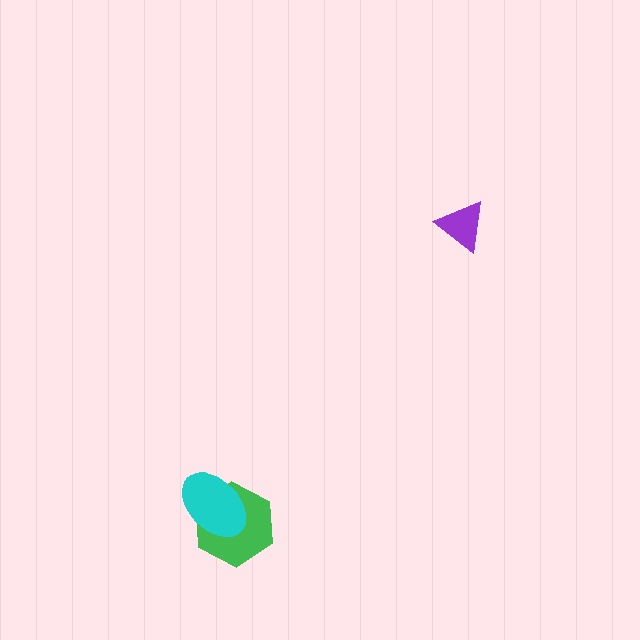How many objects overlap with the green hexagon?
1 object overlaps with the green hexagon.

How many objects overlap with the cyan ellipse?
1 object overlaps with the cyan ellipse.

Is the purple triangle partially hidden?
No, no other shape covers it.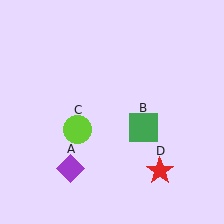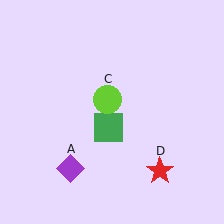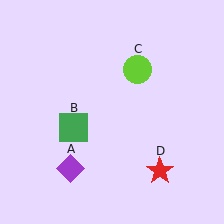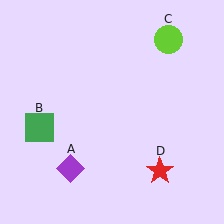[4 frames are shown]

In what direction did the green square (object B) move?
The green square (object B) moved left.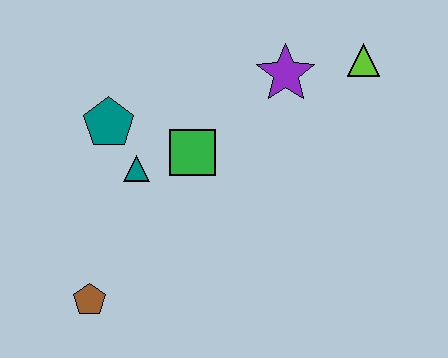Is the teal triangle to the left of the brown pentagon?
No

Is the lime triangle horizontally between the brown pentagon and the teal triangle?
No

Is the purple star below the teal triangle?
No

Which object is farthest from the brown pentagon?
The lime triangle is farthest from the brown pentagon.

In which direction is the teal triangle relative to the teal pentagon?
The teal triangle is below the teal pentagon.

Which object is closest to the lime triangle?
The purple star is closest to the lime triangle.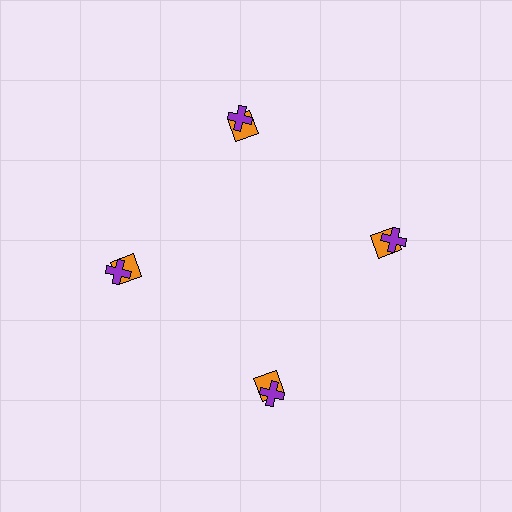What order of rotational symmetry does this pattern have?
This pattern has 4-fold rotational symmetry.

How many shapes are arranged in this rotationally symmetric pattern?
There are 8 shapes, arranged in 4 groups of 2.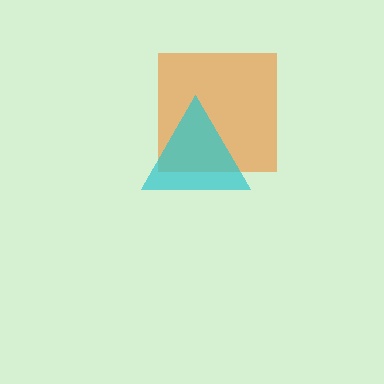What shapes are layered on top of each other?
The layered shapes are: an orange square, a cyan triangle.